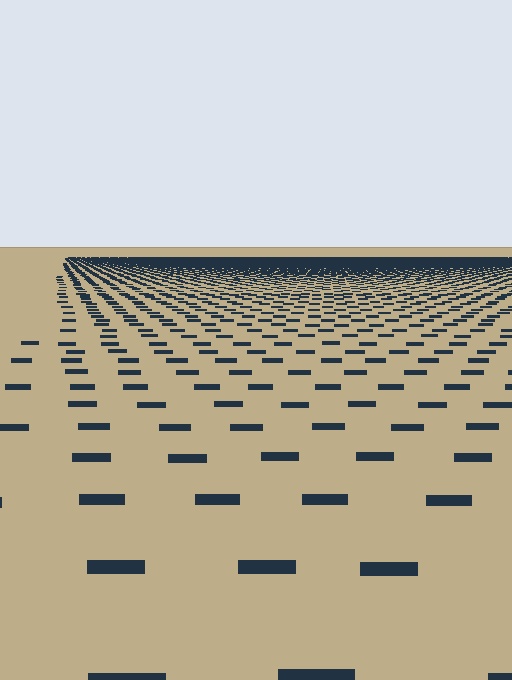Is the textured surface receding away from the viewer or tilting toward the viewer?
The surface is receding away from the viewer. Texture elements get smaller and denser toward the top.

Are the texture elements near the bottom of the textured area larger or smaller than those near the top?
Larger. Near the bottom, elements are closer to the viewer and appear at a bigger on-screen size.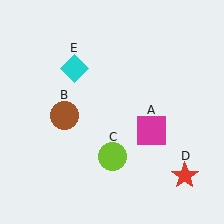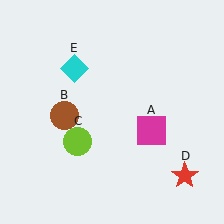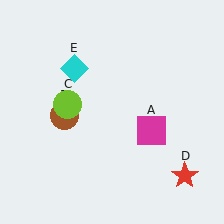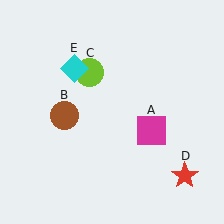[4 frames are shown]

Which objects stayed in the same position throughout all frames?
Magenta square (object A) and brown circle (object B) and red star (object D) and cyan diamond (object E) remained stationary.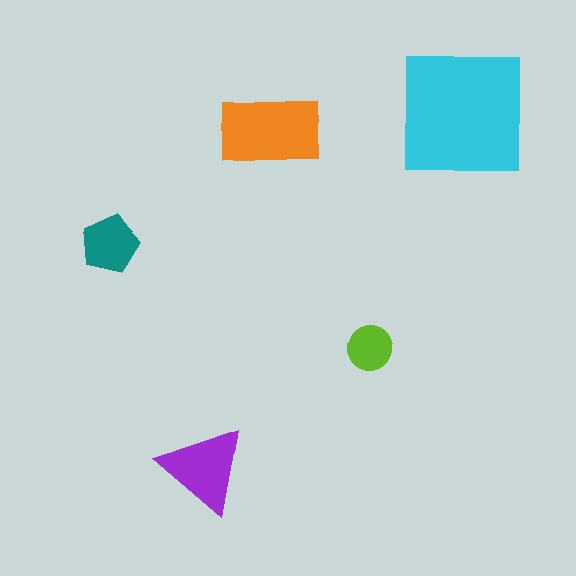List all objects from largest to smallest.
The cyan square, the orange rectangle, the purple triangle, the teal pentagon, the lime circle.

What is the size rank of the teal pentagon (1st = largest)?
4th.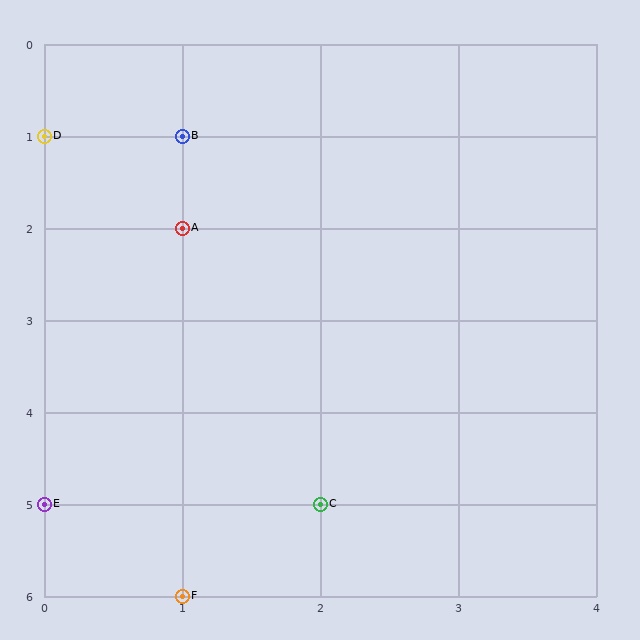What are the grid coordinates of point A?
Point A is at grid coordinates (1, 2).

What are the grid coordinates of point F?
Point F is at grid coordinates (1, 6).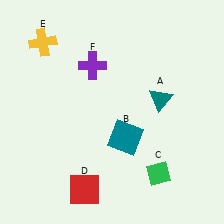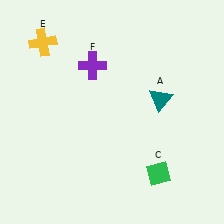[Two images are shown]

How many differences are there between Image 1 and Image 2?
There are 2 differences between the two images.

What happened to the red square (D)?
The red square (D) was removed in Image 2. It was in the bottom-left area of Image 1.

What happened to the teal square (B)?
The teal square (B) was removed in Image 2. It was in the bottom-right area of Image 1.